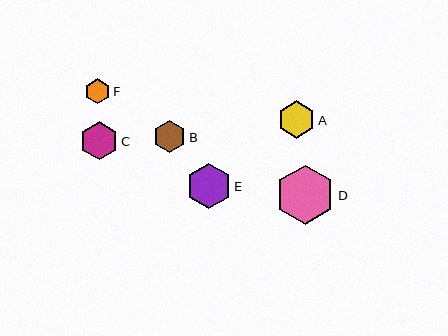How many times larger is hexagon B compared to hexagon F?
Hexagon B is approximately 1.3 times the size of hexagon F.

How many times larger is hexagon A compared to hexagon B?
Hexagon A is approximately 1.1 times the size of hexagon B.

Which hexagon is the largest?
Hexagon D is the largest with a size of approximately 59 pixels.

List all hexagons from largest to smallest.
From largest to smallest: D, E, C, A, B, F.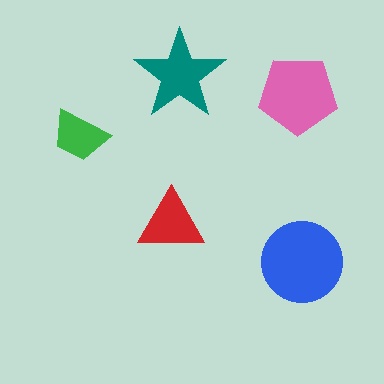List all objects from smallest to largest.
The green trapezoid, the red triangle, the teal star, the pink pentagon, the blue circle.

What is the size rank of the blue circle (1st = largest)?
1st.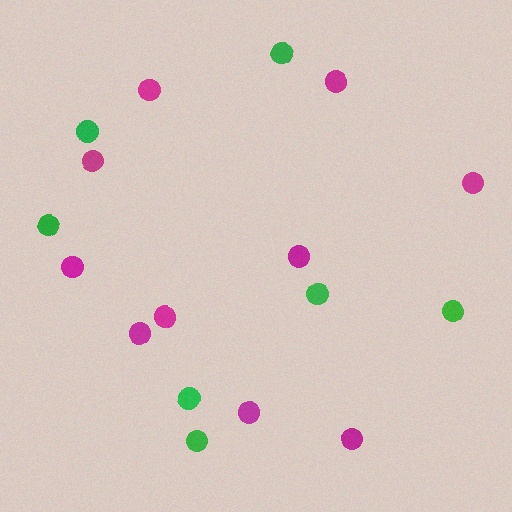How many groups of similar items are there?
There are 2 groups: one group of green circles (7) and one group of magenta circles (10).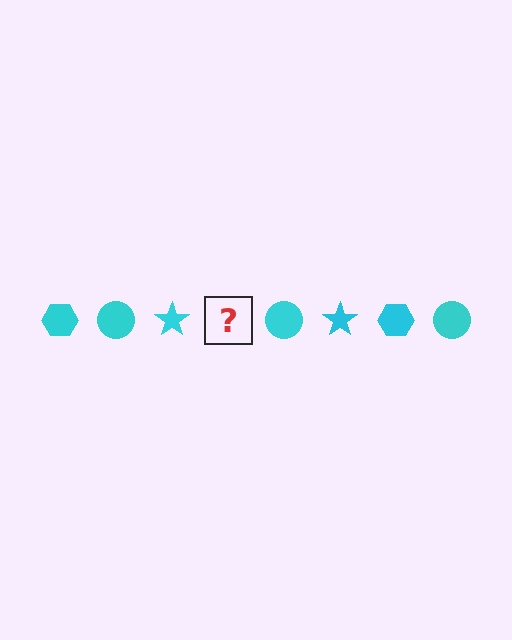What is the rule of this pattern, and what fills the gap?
The rule is that the pattern cycles through hexagon, circle, star shapes in cyan. The gap should be filled with a cyan hexagon.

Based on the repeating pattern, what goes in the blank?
The blank should be a cyan hexagon.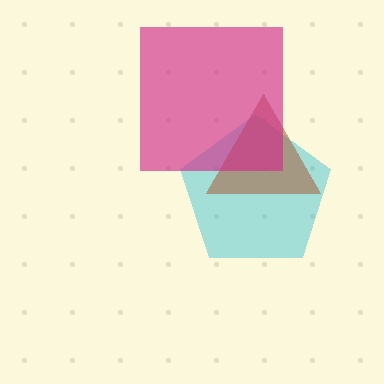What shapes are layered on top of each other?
The layered shapes are: a cyan pentagon, a brown triangle, a magenta square.